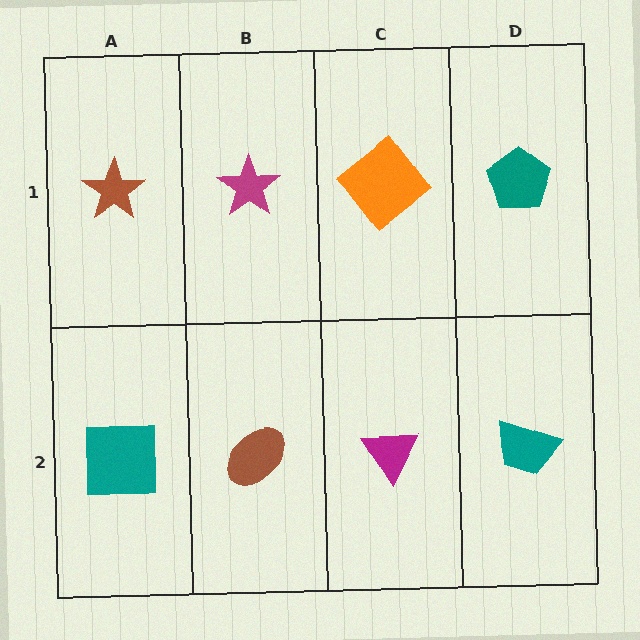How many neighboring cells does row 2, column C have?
3.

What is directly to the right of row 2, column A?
A brown ellipse.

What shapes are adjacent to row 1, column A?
A teal square (row 2, column A), a magenta star (row 1, column B).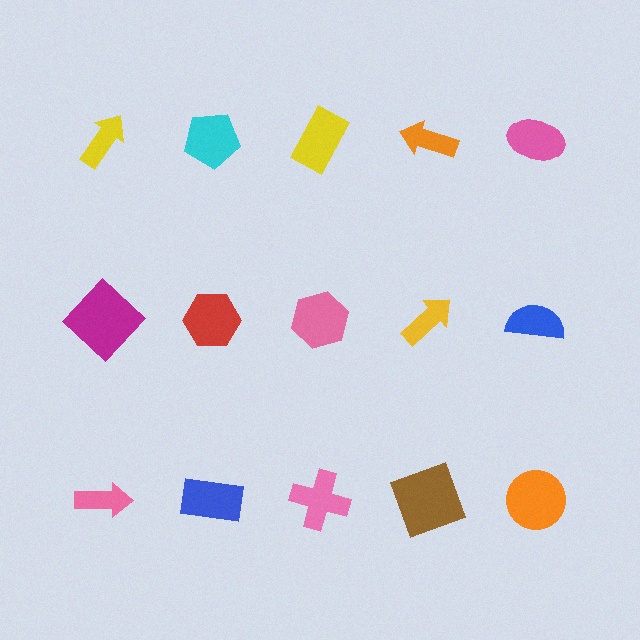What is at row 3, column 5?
An orange circle.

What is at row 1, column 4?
An orange arrow.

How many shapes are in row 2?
5 shapes.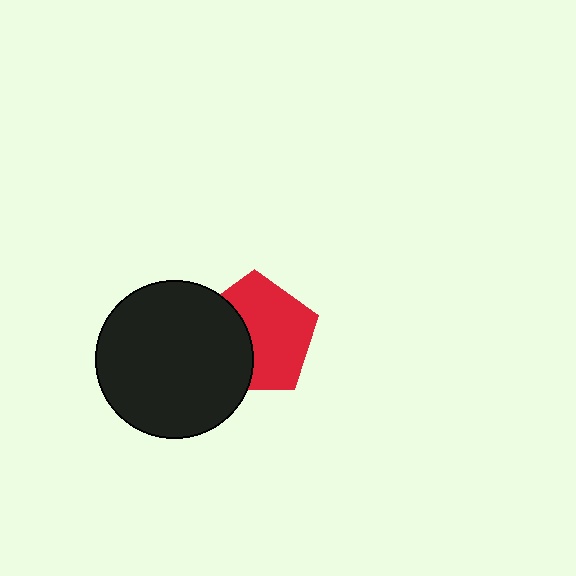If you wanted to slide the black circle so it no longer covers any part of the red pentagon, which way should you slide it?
Slide it left — that is the most direct way to separate the two shapes.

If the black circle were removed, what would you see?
You would see the complete red pentagon.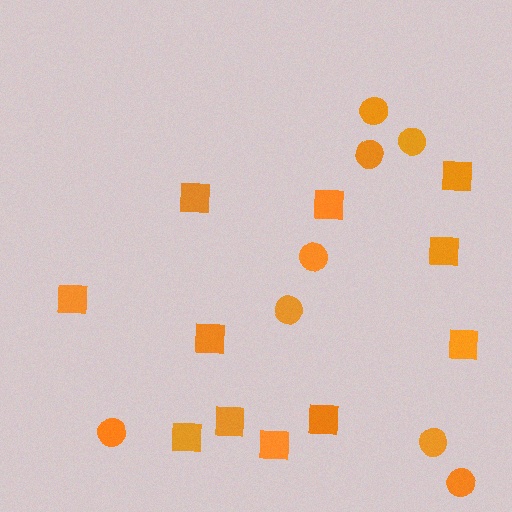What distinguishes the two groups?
There are 2 groups: one group of squares (11) and one group of circles (8).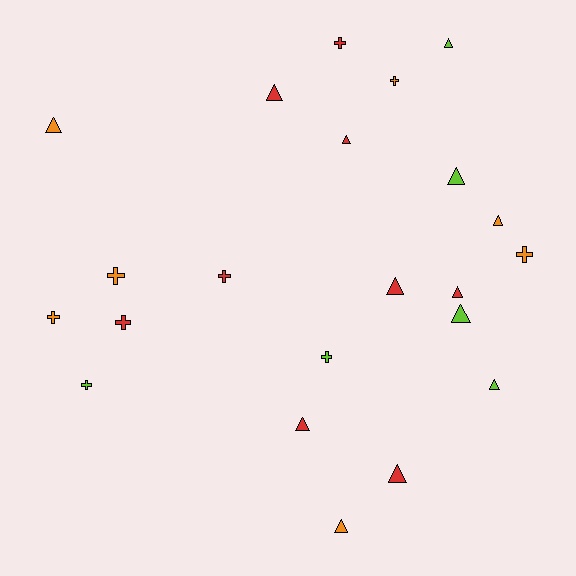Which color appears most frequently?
Red, with 9 objects.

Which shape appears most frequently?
Triangle, with 13 objects.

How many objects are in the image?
There are 22 objects.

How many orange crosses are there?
There are 4 orange crosses.